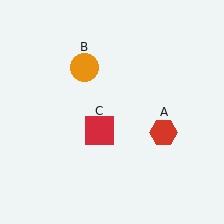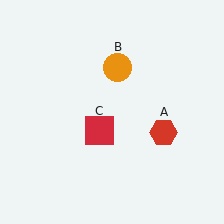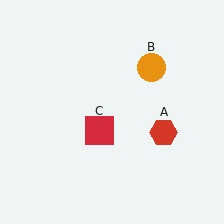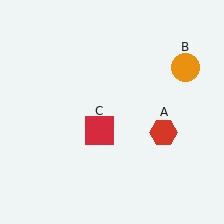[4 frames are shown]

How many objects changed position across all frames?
1 object changed position: orange circle (object B).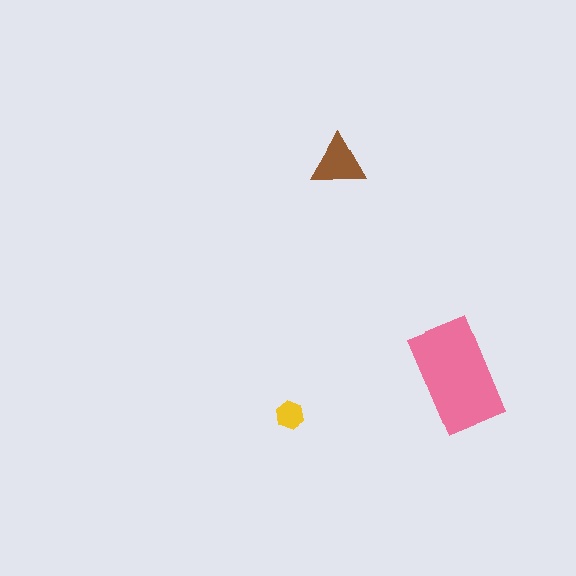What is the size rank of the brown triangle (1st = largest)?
2nd.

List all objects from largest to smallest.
The pink rectangle, the brown triangle, the yellow hexagon.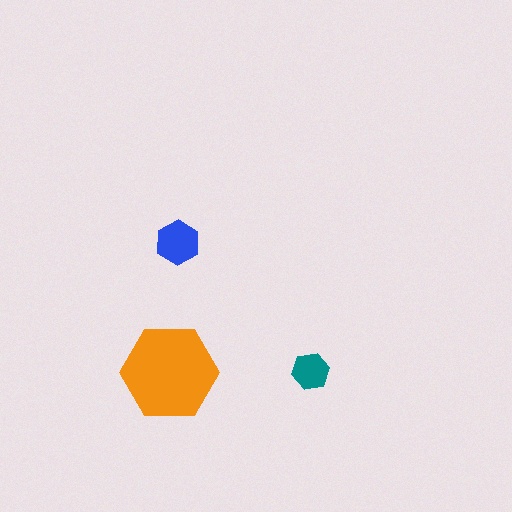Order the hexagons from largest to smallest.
the orange one, the blue one, the teal one.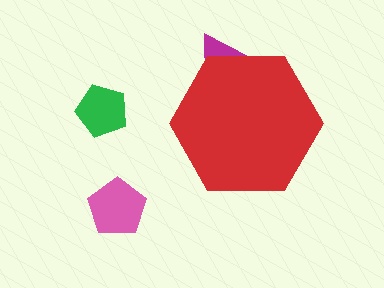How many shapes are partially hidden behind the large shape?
1 shape is partially hidden.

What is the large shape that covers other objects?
A red hexagon.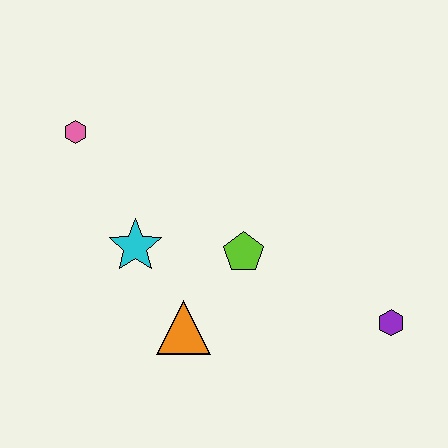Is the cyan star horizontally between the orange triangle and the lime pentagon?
No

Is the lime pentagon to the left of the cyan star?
No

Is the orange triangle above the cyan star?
No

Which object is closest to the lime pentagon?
The orange triangle is closest to the lime pentagon.